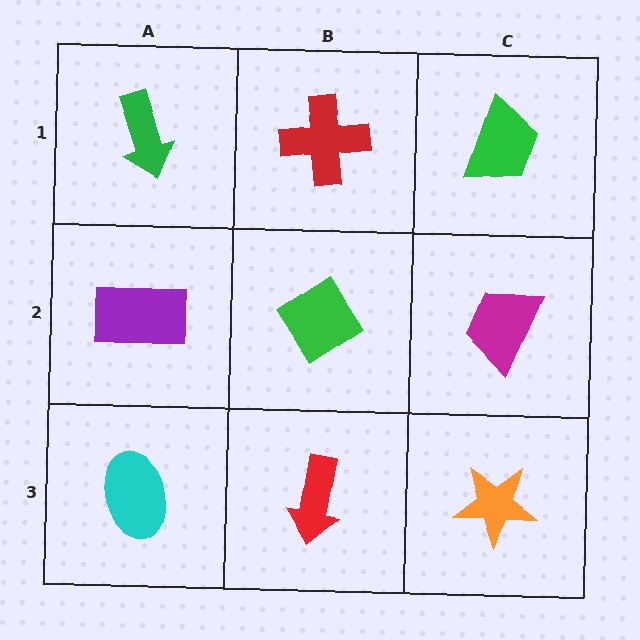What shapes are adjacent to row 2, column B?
A red cross (row 1, column B), a red arrow (row 3, column B), a purple rectangle (row 2, column A), a magenta trapezoid (row 2, column C).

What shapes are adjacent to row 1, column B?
A green diamond (row 2, column B), a green arrow (row 1, column A), a green trapezoid (row 1, column C).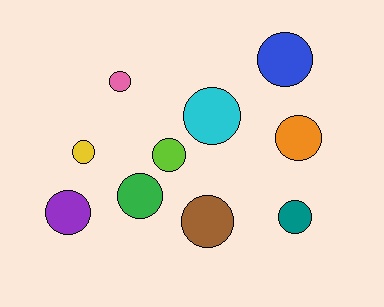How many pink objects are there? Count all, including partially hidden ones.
There is 1 pink object.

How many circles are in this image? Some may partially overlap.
There are 10 circles.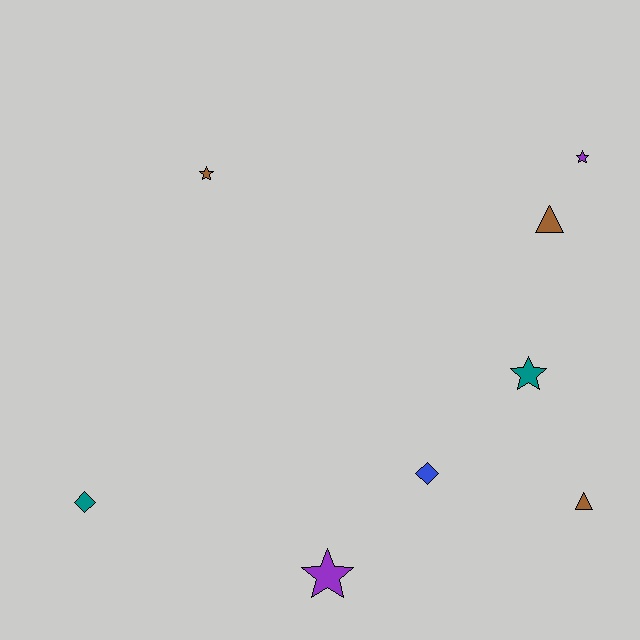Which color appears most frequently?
Brown, with 3 objects.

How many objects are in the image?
There are 8 objects.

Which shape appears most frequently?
Star, with 4 objects.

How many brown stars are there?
There is 1 brown star.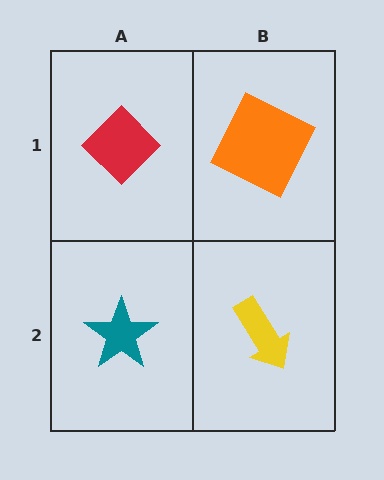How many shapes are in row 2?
2 shapes.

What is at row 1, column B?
An orange square.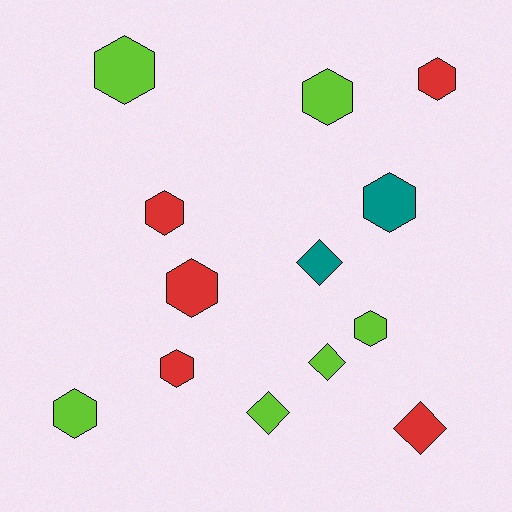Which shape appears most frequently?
Hexagon, with 9 objects.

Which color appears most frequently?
Lime, with 6 objects.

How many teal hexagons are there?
There is 1 teal hexagon.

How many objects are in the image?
There are 13 objects.